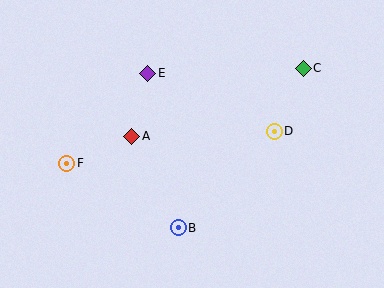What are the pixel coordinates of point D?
Point D is at (274, 131).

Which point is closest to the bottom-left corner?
Point F is closest to the bottom-left corner.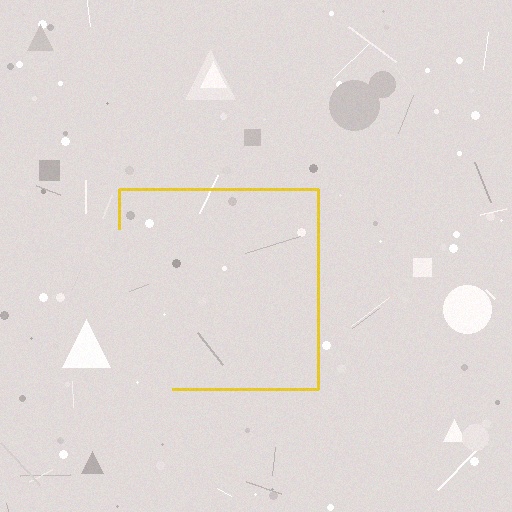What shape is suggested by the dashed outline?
The dashed outline suggests a square.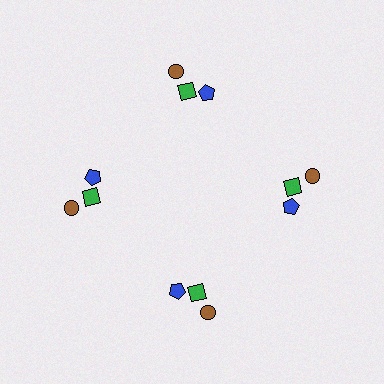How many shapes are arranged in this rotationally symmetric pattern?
There are 12 shapes, arranged in 4 groups of 3.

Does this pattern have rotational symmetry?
Yes, this pattern has 4-fold rotational symmetry. It looks the same after rotating 90 degrees around the center.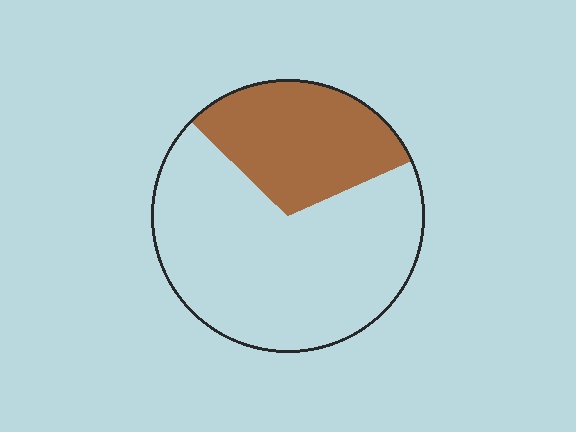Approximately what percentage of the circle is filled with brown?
Approximately 30%.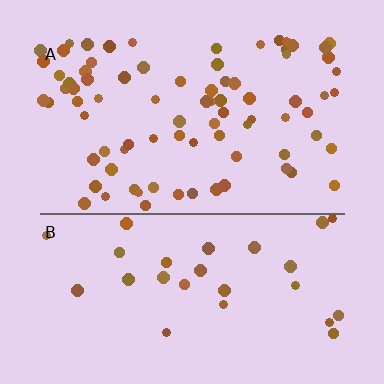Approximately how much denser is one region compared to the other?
Approximately 2.8× — region A over region B.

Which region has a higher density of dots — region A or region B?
A (the top).